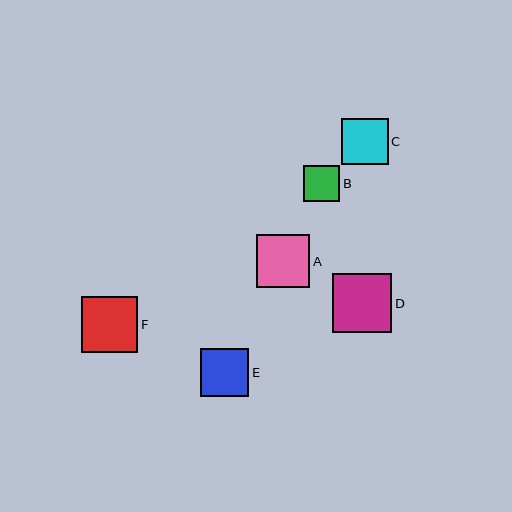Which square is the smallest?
Square B is the smallest with a size of approximately 37 pixels.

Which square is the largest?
Square D is the largest with a size of approximately 59 pixels.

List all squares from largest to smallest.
From largest to smallest: D, F, A, E, C, B.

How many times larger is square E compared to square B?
Square E is approximately 1.3 times the size of square B.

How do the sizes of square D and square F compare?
Square D and square F are approximately the same size.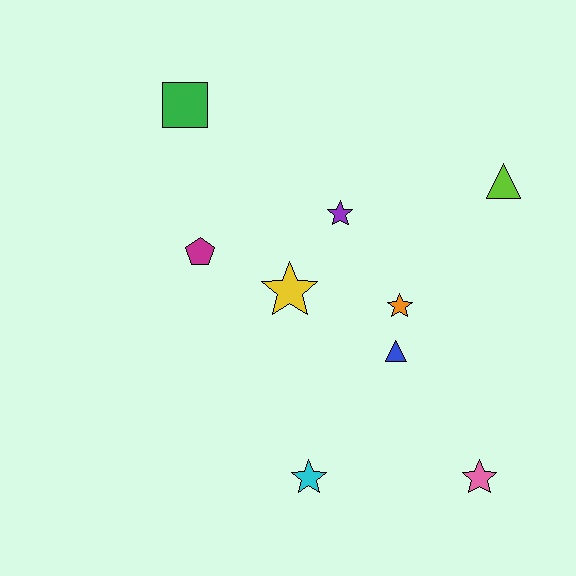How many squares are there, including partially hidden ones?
There is 1 square.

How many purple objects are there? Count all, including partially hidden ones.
There is 1 purple object.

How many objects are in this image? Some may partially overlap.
There are 9 objects.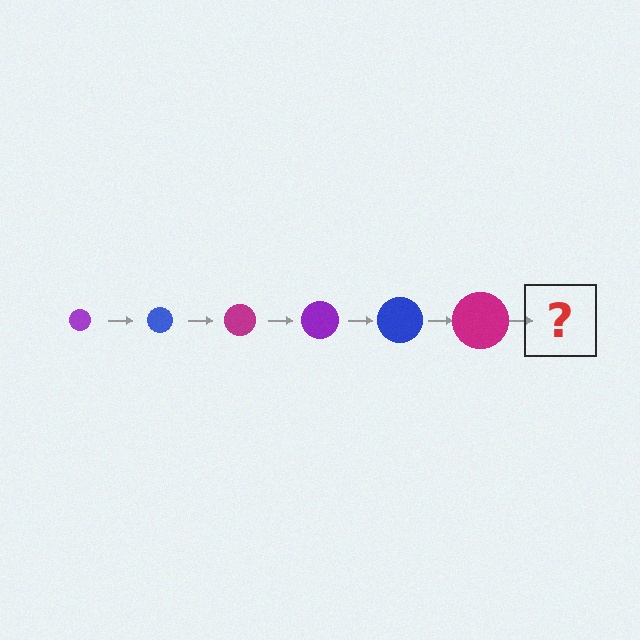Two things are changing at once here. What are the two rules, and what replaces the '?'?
The two rules are that the circle grows larger each step and the color cycles through purple, blue, and magenta. The '?' should be a purple circle, larger than the previous one.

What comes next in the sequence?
The next element should be a purple circle, larger than the previous one.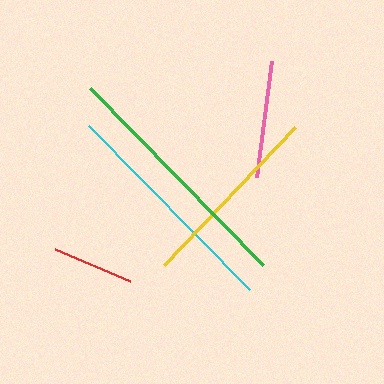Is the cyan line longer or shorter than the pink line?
The cyan line is longer than the pink line.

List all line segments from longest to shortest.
From longest to shortest: green, cyan, yellow, pink, red.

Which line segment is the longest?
The green line is the longest at approximately 248 pixels.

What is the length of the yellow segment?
The yellow segment is approximately 190 pixels long.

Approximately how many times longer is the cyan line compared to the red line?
The cyan line is approximately 2.8 times the length of the red line.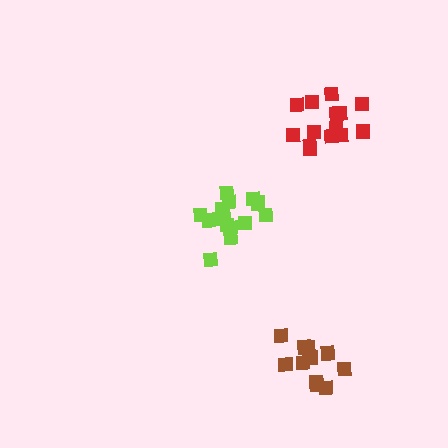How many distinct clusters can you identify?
There are 3 distinct clusters.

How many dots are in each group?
Group 1: 15 dots, Group 2: 14 dots, Group 3: 11 dots (40 total).